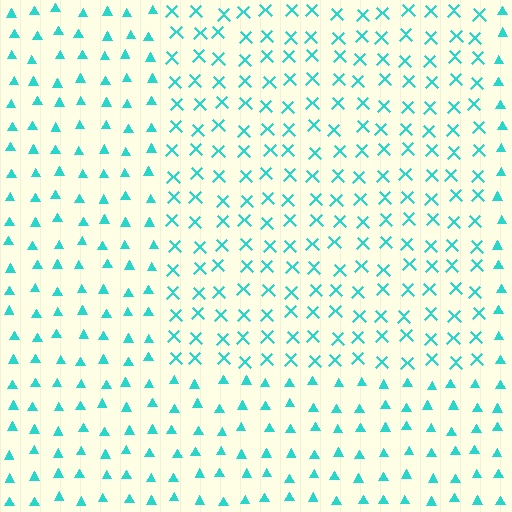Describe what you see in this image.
The image is filled with small cyan elements arranged in a uniform grid. A rectangle-shaped region contains X marks, while the surrounding area contains triangles. The boundary is defined purely by the change in element shape.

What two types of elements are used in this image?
The image uses X marks inside the rectangle region and triangles outside it.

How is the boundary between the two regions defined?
The boundary is defined by a change in element shape: X marks inside vs. triangles outside. All elements share the same color and spacing.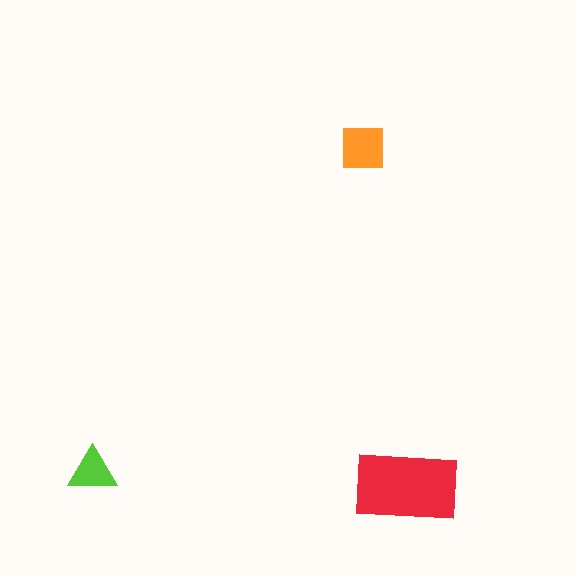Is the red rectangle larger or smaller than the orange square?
Larger.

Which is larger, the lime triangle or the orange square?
The orange square.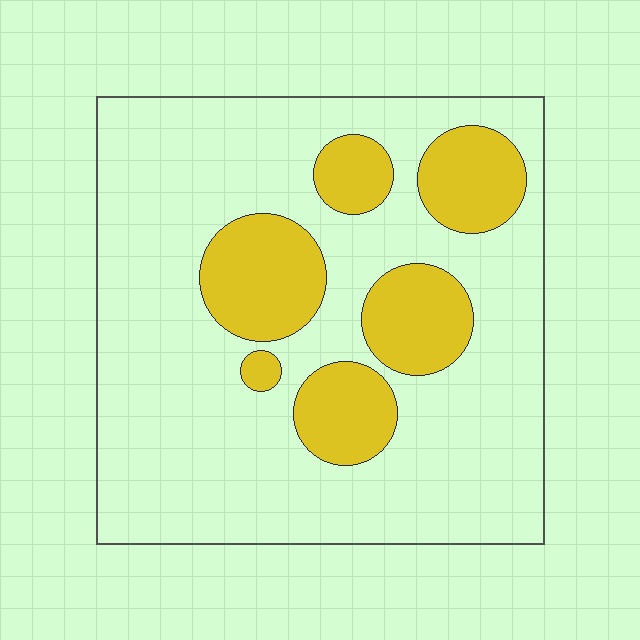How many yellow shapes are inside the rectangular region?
6.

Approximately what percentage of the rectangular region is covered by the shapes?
Approximately 25%.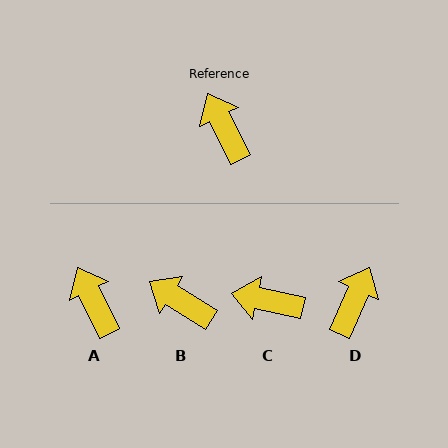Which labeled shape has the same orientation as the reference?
A.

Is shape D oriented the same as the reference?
No, it is off by about 50 degrees.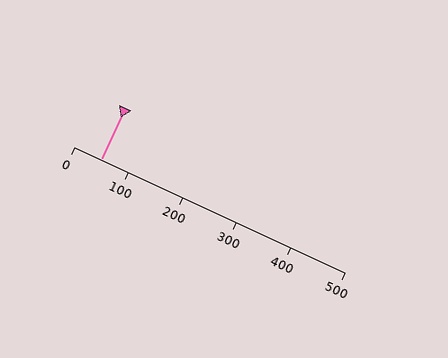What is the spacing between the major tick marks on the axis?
The major ticks are spaced 100 apart.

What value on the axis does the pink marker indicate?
The marker indicates approximately 50.